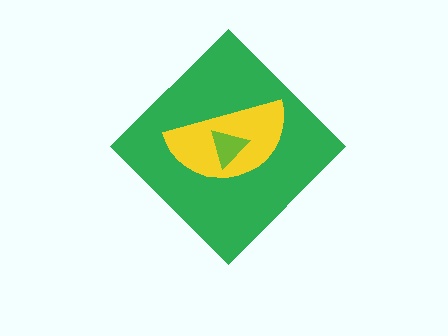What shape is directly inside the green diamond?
The yellow semicircle.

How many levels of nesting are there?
3.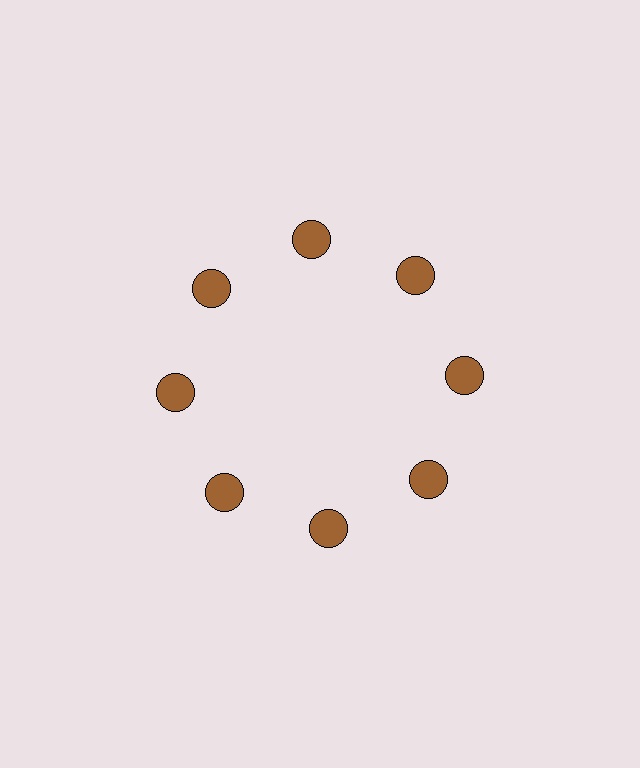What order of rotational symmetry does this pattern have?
This pattern has 8-fold rotational symmetry.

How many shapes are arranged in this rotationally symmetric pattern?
There are 8 shapes, arranged in 8 groups of 1.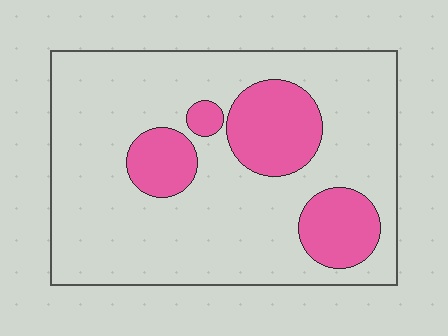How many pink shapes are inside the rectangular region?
4.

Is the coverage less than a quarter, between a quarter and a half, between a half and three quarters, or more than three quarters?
Less than a quarter.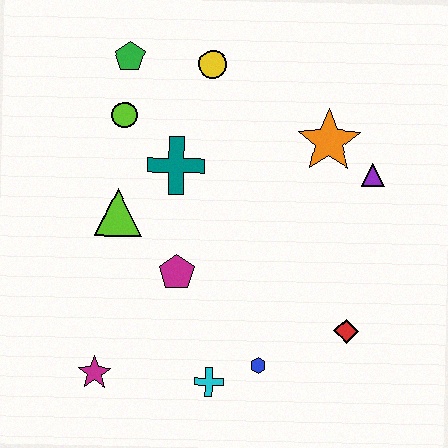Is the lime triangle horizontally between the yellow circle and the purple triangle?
No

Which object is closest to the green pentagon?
The lime circle is closest to the green pentagon.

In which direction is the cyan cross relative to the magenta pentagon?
The cyan cross is below the magenta pentagon.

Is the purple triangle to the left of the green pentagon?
No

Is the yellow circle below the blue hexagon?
No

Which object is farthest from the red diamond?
The green pentagon is farthest from the red diamond.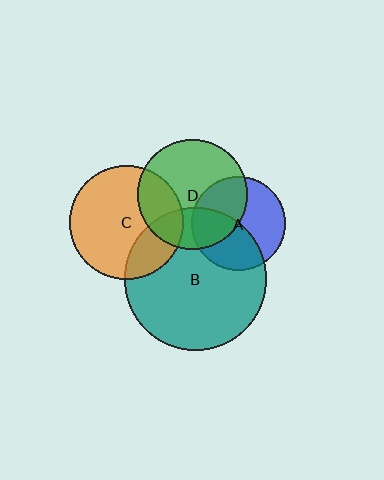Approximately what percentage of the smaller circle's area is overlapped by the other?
Approximately 25%.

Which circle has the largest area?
Circle B (teal).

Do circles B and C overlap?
Yes.